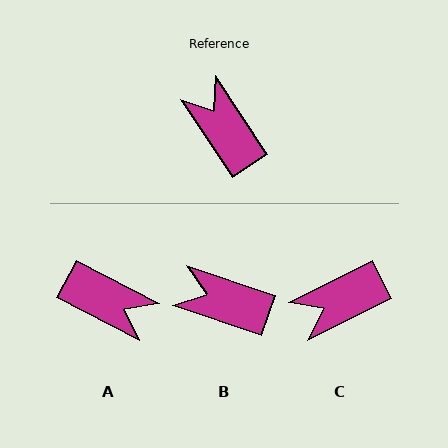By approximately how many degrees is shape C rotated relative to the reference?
Approximately 83 degrees counter-clockwise.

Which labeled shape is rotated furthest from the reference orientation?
A, about 151 degrees away.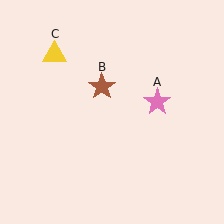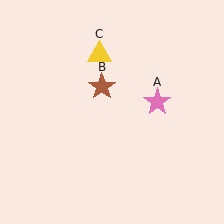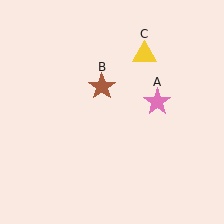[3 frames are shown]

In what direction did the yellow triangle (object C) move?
The yellow triangle (object C) moved right.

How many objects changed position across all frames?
1 object changed position: yellow triangle (object C).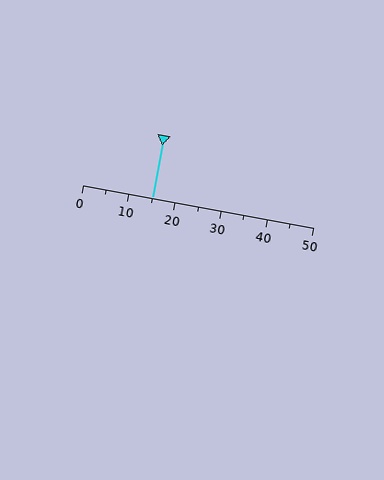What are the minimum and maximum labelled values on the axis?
The axis runs from 0 to 50.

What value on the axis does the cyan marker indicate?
The marker indicates approximately 15.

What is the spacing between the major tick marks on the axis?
The major ticks are spaced 10 apart.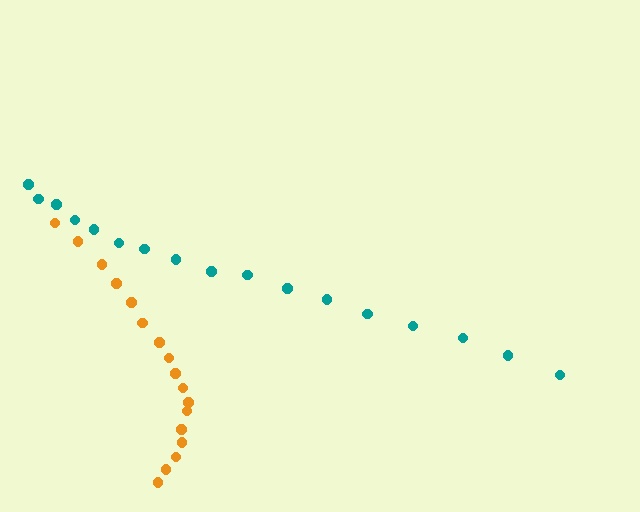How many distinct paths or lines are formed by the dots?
There are 2 distinct paths.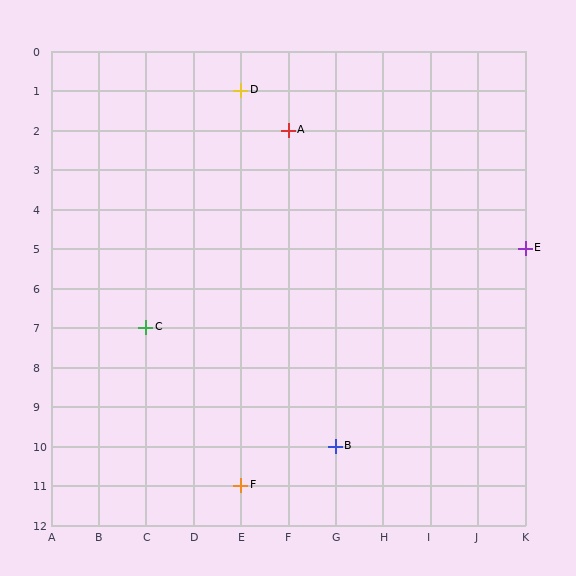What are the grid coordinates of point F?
Point F is at grid coordinates (E, 11).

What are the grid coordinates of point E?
Point E is at grid coordinates (K, 5).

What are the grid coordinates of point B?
Point B is at grid coordinates (G, 10).